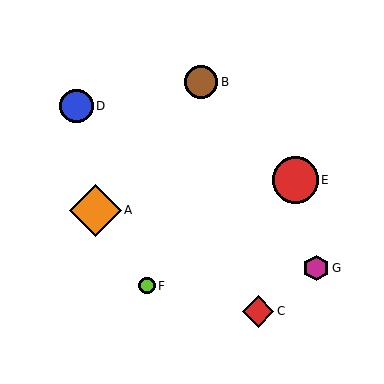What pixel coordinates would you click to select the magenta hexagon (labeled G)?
Click at (316, 268) to select the magenta hexagon G.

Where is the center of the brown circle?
The center of the brown circle is at (201, 82).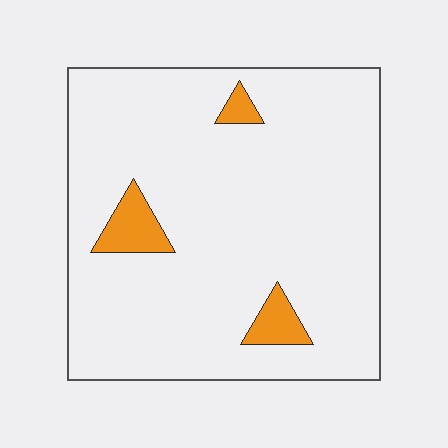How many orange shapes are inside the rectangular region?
3.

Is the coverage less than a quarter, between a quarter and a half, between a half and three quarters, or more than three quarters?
Less than a quarter.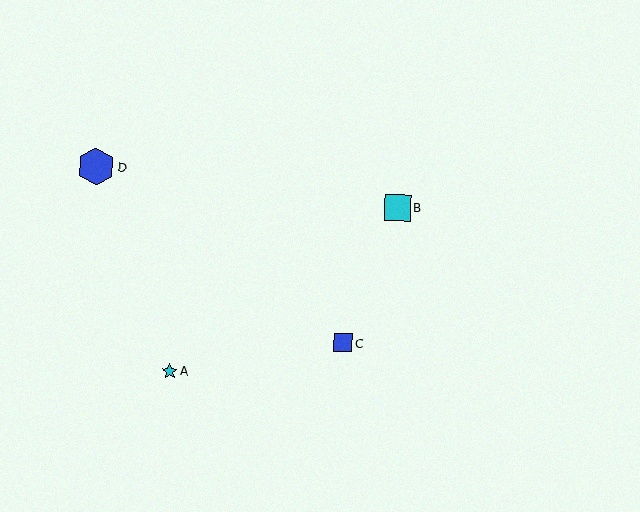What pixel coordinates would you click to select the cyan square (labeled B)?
Click at (398, 208) to select the cyan square B.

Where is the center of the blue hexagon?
The center of the blue hexagon is at (96, 166).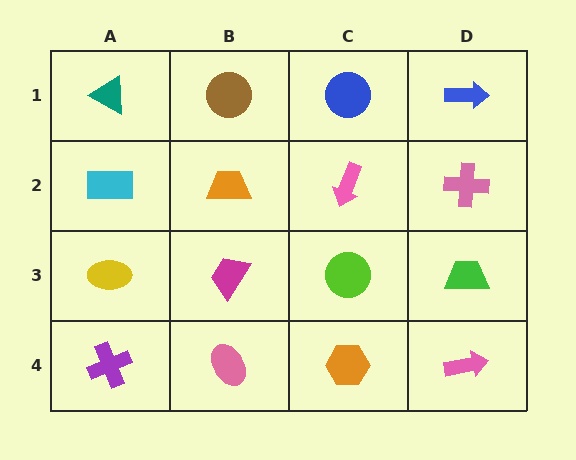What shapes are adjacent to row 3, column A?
A cyan rectangle (row 2, column A), a purple cross (row 4, column A), a magenta trapezoid (row 3, column B).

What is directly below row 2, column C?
A lime circle.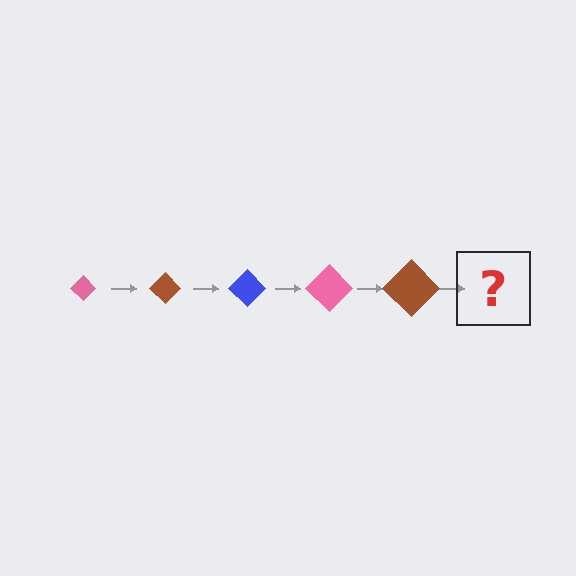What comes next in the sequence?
The next element should be a blue diamond, larger than the previous one.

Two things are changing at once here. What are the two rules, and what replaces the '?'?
The two rules are that the diamond grows larger each step and the color cycles through pink, brown, and blue. The '?' should be a blue diamond, larger than the previous one.